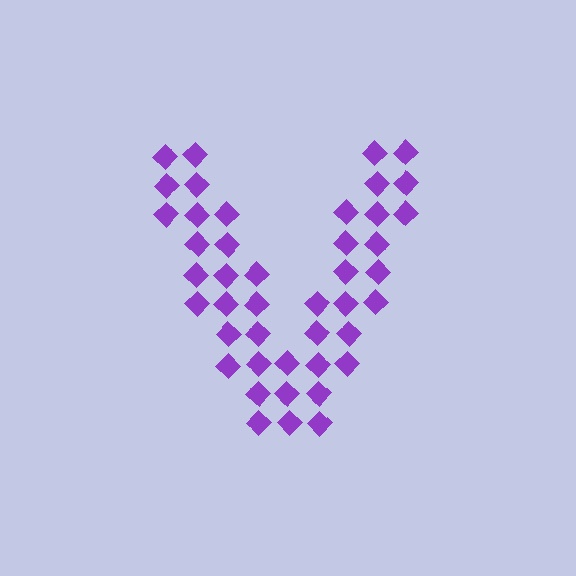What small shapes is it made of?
It is made of small diamonds.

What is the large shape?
The large shape is the letter V.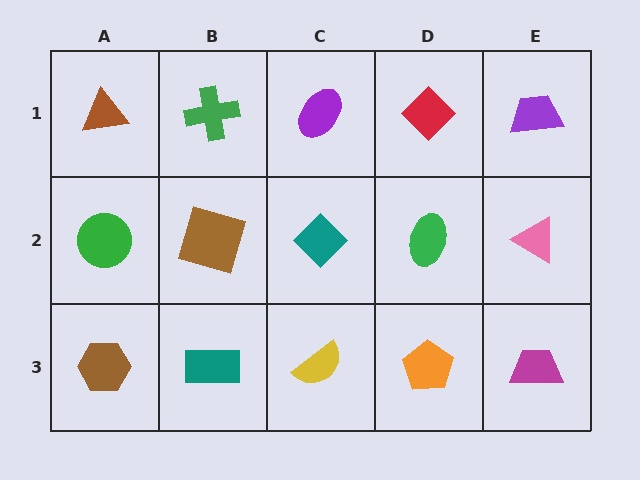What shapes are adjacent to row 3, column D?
A green ellipse (row 2, column D), a yellow semicircle (row 3, column C), a magenta trapezoid (row 3, column E).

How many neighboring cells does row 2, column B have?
4.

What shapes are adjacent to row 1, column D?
A green ellipse (row 2, column D), a purple ellipse (row 1, column C), a purple trapezoid (row 1, column E).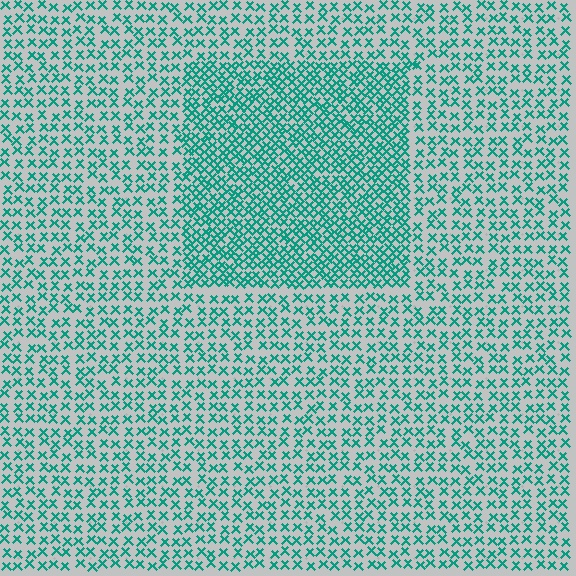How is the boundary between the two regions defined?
The boundary is defined by a change in element density (approximately 1.9x ratio). All elements are the same color, size, and shape.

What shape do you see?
I see a rectangle.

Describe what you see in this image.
The image contains small teal elements arranged at two different densities. A rectangle-shaped region is visible where the elements are more densely packed than the surrounding area.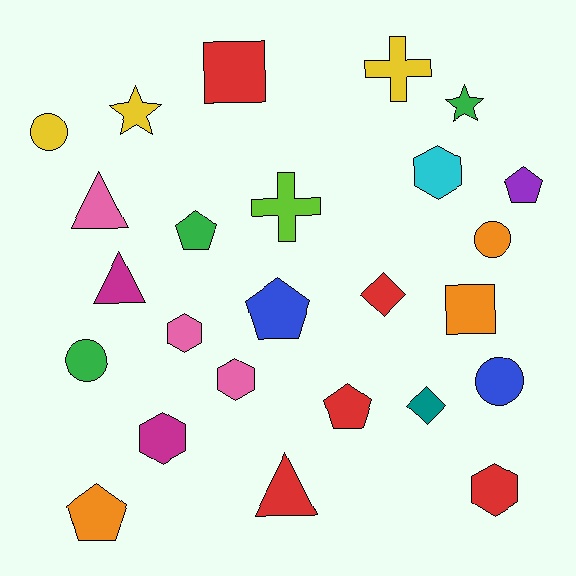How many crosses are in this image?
There are 2 crosses.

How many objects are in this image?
There are 25 objects.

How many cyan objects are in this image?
There is 1 cyan object.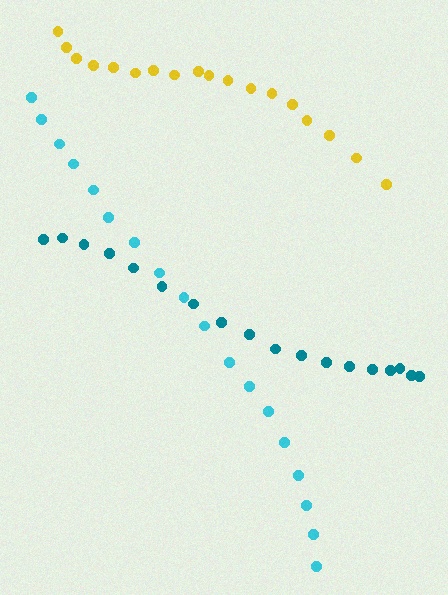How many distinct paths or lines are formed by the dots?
There are 3 distinct paths.